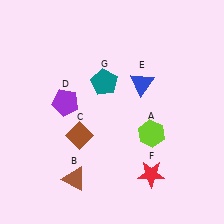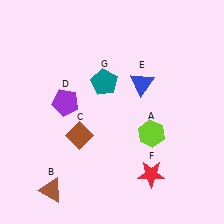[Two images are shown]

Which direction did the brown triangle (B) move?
The brown triangle (B) moved left.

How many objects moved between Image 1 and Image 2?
1 object moved between the two images.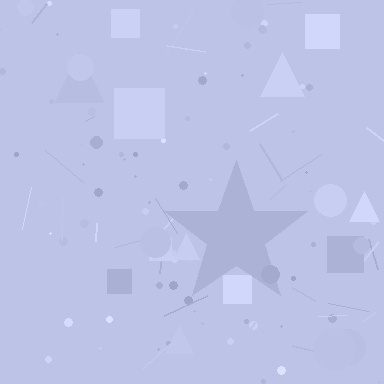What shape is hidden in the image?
A star is hidden in the image.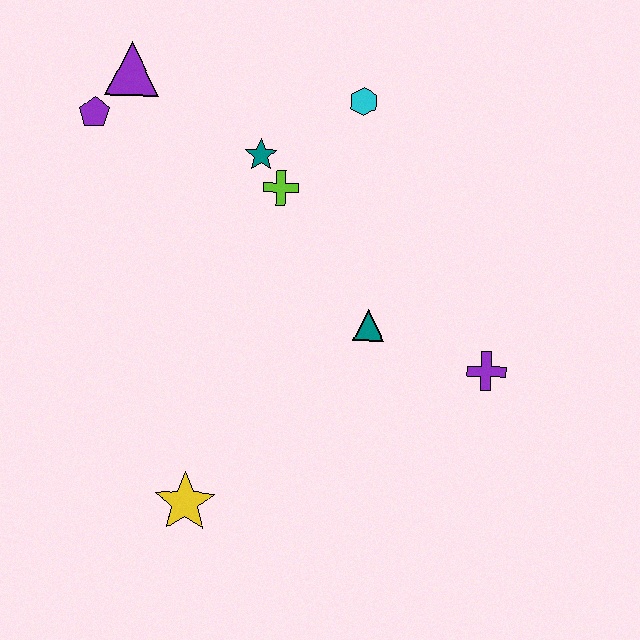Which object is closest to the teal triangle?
The purple cross is closest to the teal triangle.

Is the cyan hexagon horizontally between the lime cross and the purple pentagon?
No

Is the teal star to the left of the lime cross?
Yes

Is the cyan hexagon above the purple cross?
Yes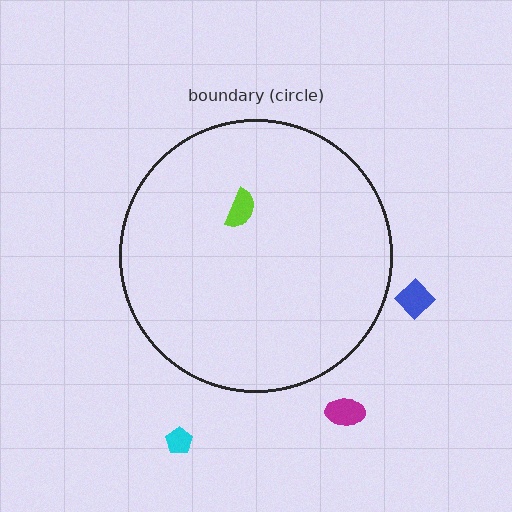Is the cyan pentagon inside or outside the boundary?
Outside.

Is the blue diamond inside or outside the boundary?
Outside.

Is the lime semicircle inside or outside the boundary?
Inside.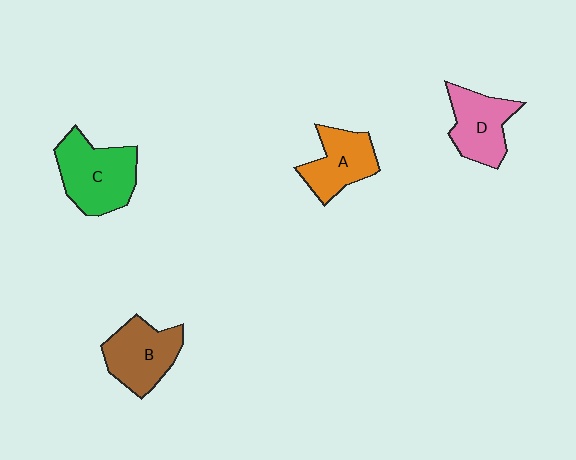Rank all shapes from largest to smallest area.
From largest to smallest: C (green), B (brown), D (pink), A (orange).